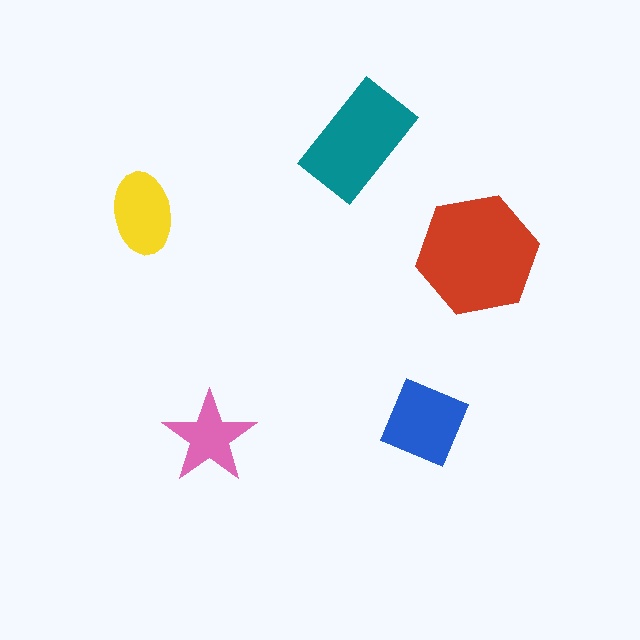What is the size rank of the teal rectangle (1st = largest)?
2nd.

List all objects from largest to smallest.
The red hexagon, the teal rectangle, the blue square, the yellow ellipse, the pink star.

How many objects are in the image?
There are 5 objects in the image.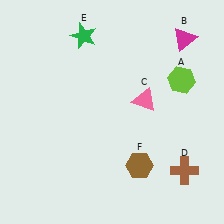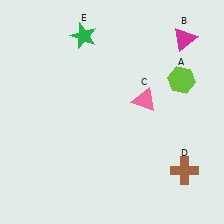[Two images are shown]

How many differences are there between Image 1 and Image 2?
There is 1 difference between the two images.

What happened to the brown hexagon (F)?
The brown hexagon (F) was removed in Image 2. It was in the bottom-right area of Image 1.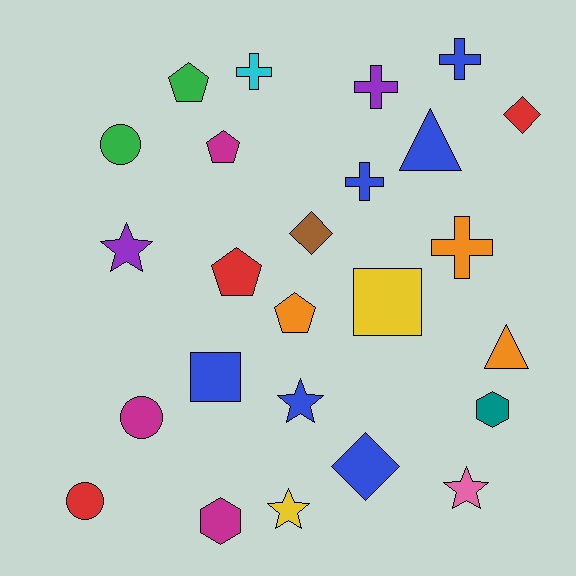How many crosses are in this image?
There are 5 crosses.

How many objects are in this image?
There are 25 objects.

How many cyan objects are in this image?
There is 1 cyan object.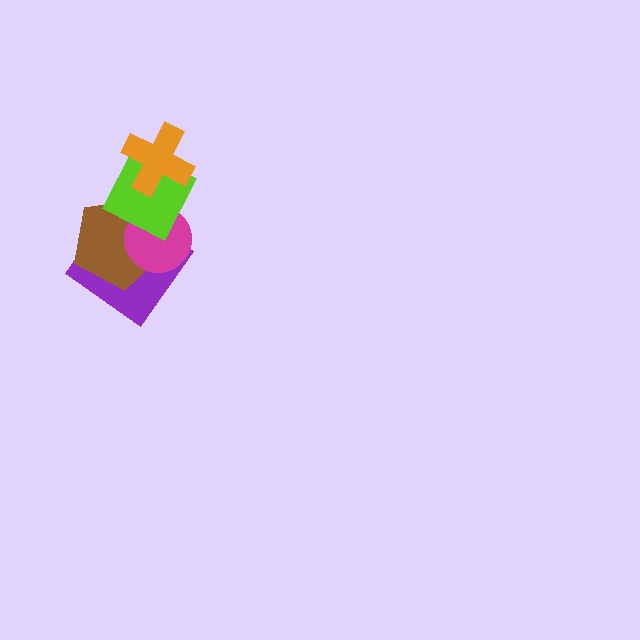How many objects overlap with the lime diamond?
4 objects overlap with the lime diamond.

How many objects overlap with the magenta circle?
3 objects overlap with the magenta circle.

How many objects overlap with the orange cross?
1 object overlaps with the orange cross.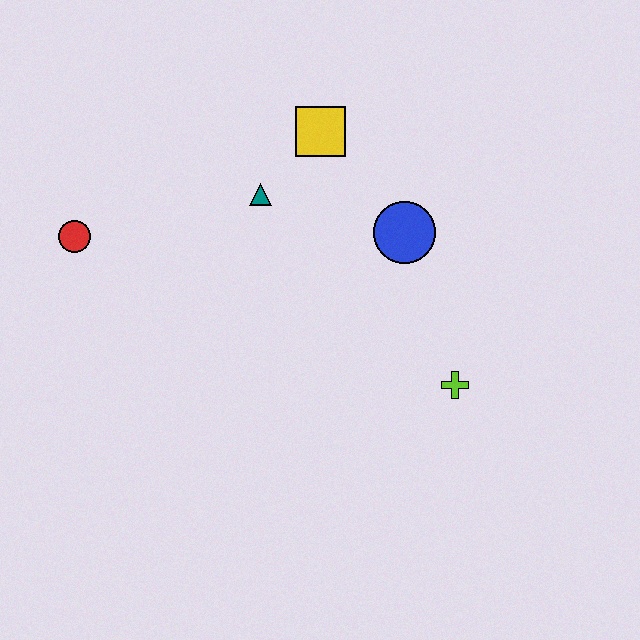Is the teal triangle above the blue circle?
Yes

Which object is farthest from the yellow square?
The lime cross is farthest from the yellow square.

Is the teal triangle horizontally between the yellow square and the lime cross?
No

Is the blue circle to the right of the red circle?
Yes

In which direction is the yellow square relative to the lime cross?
The yellow square is above the lime cross.